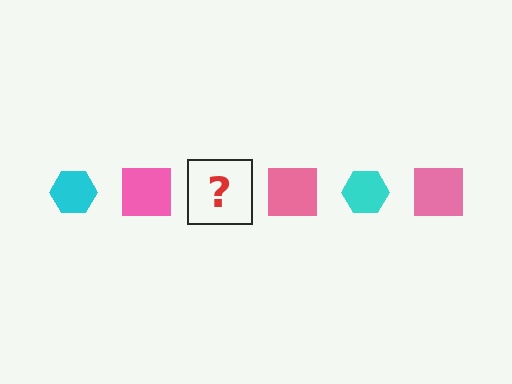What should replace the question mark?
The question mark should be replaced with a cyan hexagon.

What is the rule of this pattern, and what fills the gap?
The rule is that the pattern alternates between cyan hexagon and pink square. The gap should be filled with a cyan hexagon.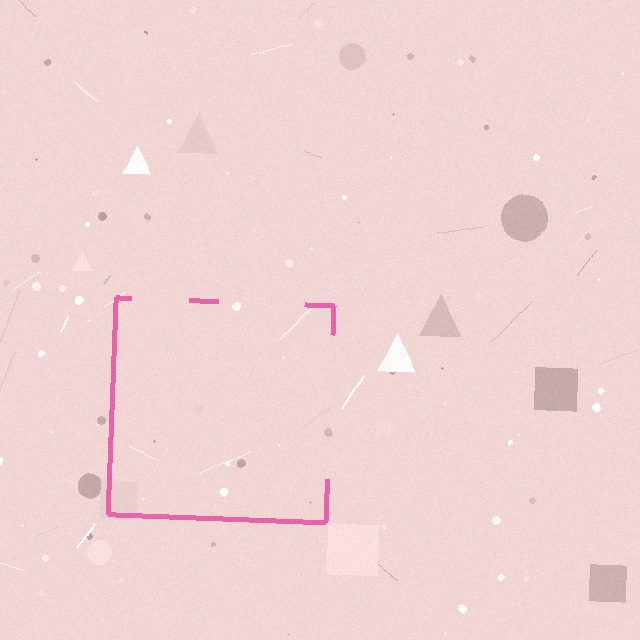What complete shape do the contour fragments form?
The contour fragments form a square.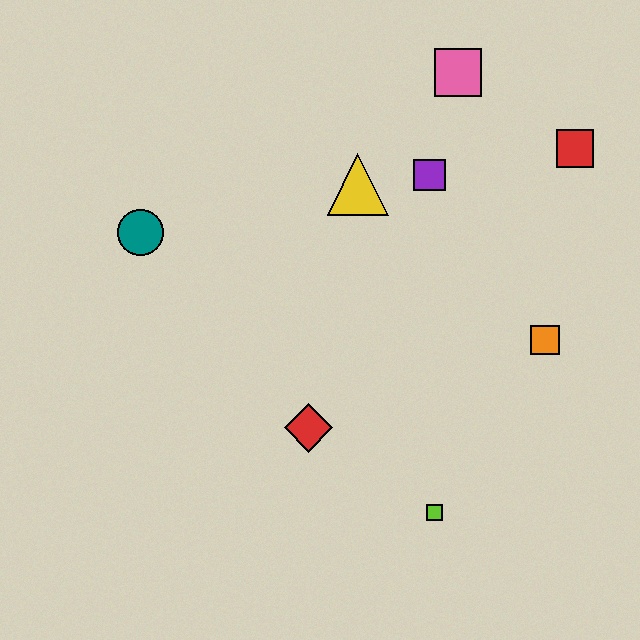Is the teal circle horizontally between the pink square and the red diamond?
No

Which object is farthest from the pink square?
The lime square is farthest from the pink square.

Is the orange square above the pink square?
No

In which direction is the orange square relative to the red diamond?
The orange square is to the right of the red diamond.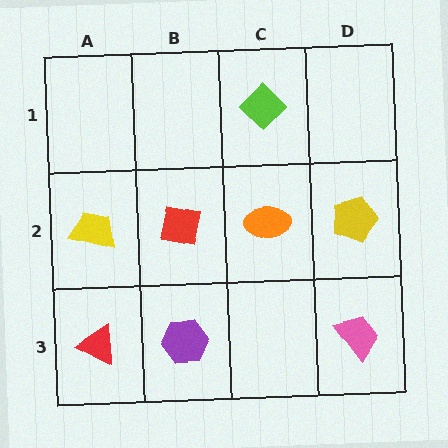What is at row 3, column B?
A purple hexagon.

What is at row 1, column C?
A lime diamond.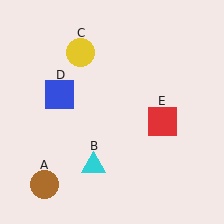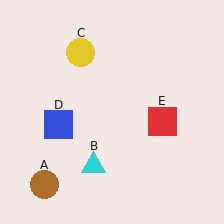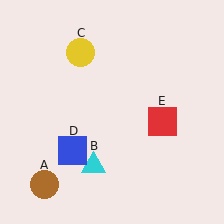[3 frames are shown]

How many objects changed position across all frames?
1 object changed position: blue square (object D).